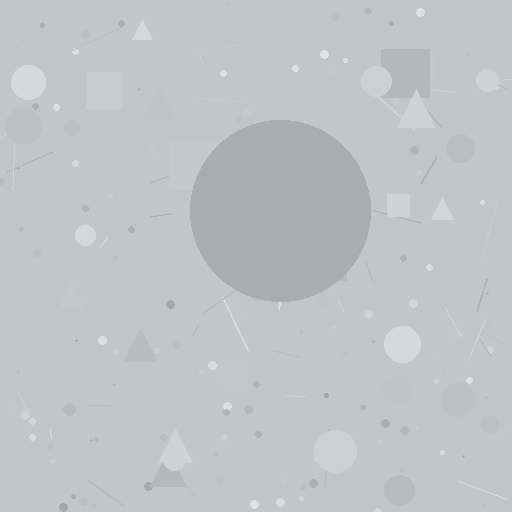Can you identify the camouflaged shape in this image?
The camouflaged shape is a circle.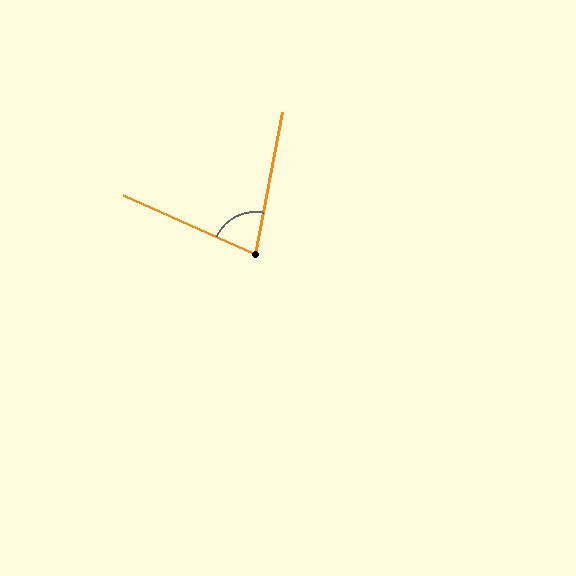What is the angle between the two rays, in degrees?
Approximately 77 degrees.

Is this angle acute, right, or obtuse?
It is acute.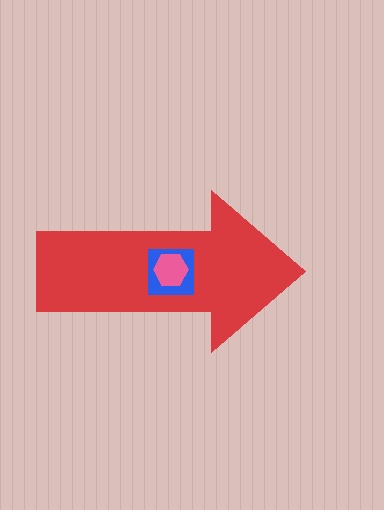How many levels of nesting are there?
3.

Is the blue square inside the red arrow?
Yes.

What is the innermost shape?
The pink hexagon.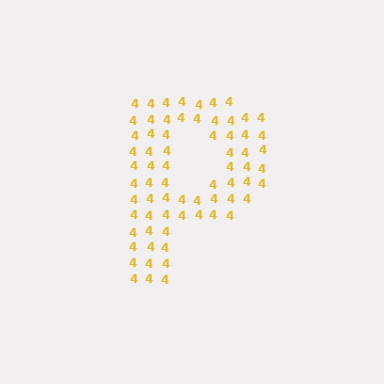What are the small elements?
The small elements are digit 4's.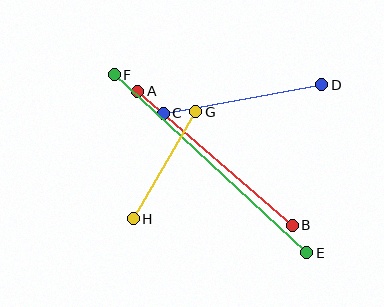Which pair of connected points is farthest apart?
Points E and F are farthest apart.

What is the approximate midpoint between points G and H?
The midpoint is at approximately (164, 165) pixels.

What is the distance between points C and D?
The distance is approximately 161 pixels.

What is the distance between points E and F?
The distance is approximately 262 pixels.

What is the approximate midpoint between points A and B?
The midpoint is at approximately (215, 158) pixels.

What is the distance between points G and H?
The distance is approximately 124 pixels.